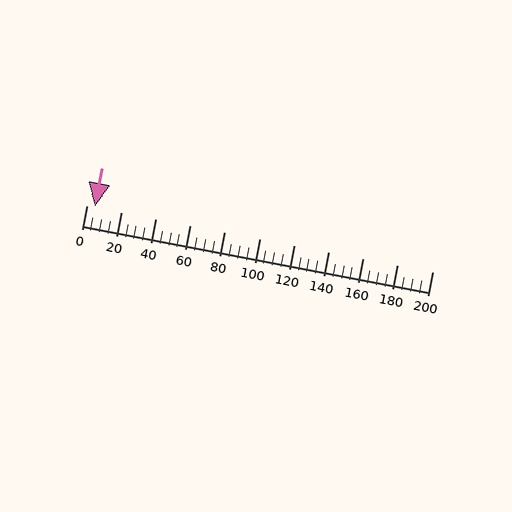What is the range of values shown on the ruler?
The ruler shows values from 0 to 200.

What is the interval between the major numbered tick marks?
The major tick marks are spaced 20 units apart.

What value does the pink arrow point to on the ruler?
The pink arrow points to approximately 5.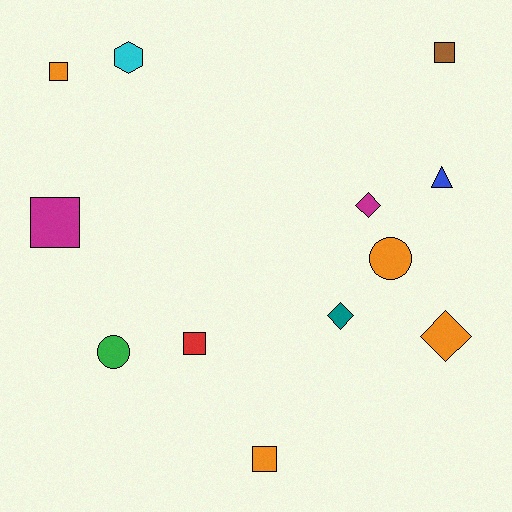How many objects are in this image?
There are 12 objects.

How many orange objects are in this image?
There are 4 orange objects.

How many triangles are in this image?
There is 1 triangle.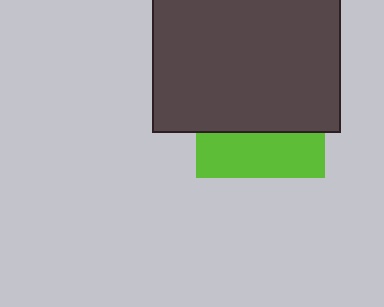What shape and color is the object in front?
The object in front is a dark gray rectangle.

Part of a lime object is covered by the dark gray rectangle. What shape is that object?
It is a square.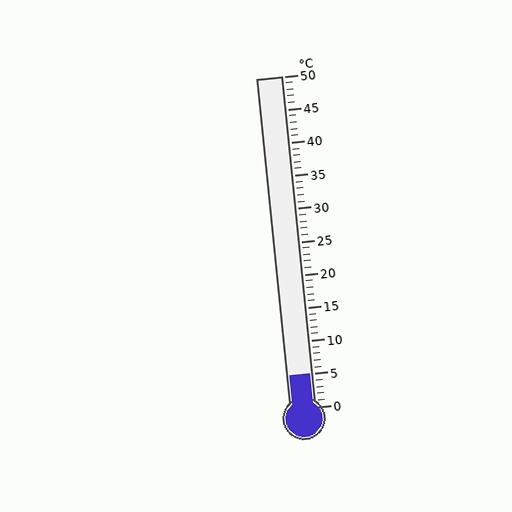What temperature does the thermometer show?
The thermometer shows approximately 5°C.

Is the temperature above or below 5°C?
The temperature is at 5°C.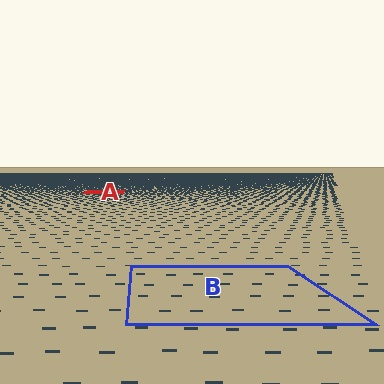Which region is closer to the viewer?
Region B is closer. The texture elements there are larger and more spread out.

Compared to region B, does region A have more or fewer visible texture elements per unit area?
Region A has more texture elements per unit area — they are packed more densely because it is farther away.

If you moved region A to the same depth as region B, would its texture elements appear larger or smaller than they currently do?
They would appear larger. At a closer depth, the same texture elements are projected at a bigger on-screen size.